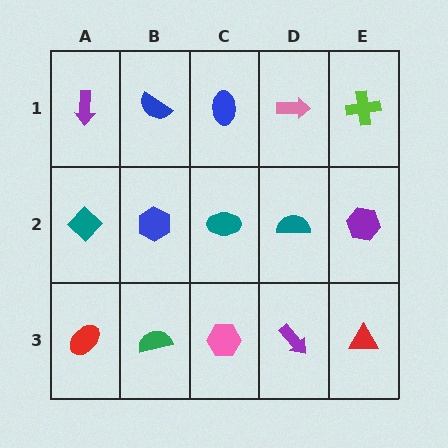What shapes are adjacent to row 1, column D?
A teal semicircle (row 2, column D), a blue ellipse (row 1, column C), a lime cross (row 1, column E).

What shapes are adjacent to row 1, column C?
A teal ellipse (row 2, column C), a blue semicircle (row 1, column B), a pink arrow (row 1, column D).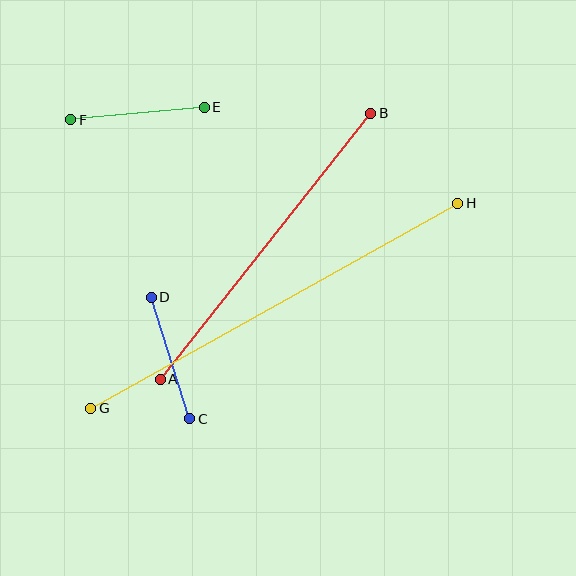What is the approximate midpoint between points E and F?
The midpoint is at approximately (138, 114) pixels.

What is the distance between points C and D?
The distance is approximately 127 pixels.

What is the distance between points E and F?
The distance is approximately 134 pixels.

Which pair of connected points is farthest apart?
Points G and H are farthest apart.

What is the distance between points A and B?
The distance is approximately 339 pixels.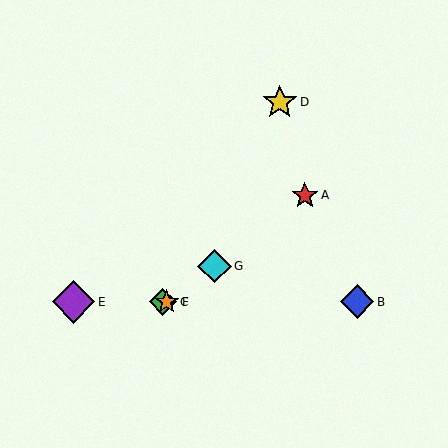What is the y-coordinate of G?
Object G is at y≈266.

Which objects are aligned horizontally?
Objects B, C, E, F are aligned horizontally.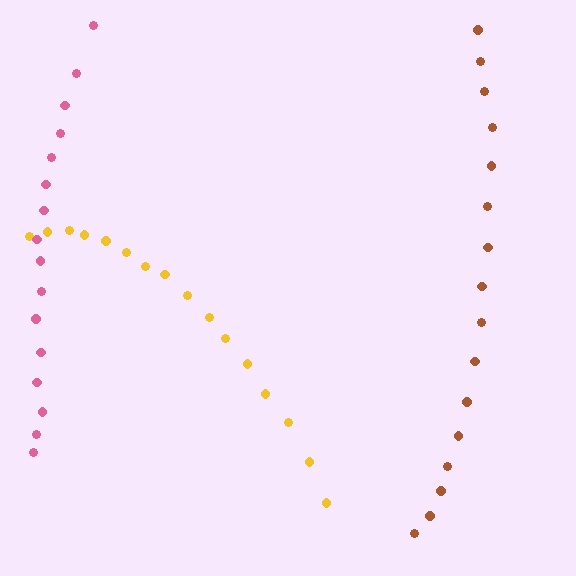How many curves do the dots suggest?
There are 3 distinct paths.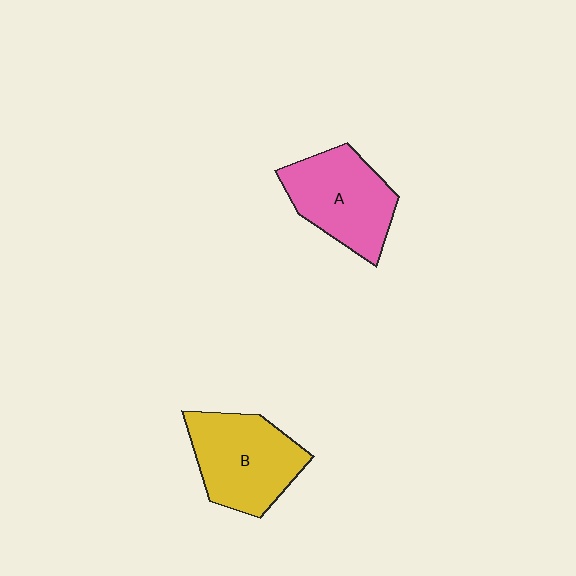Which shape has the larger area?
Shape B (yellow).